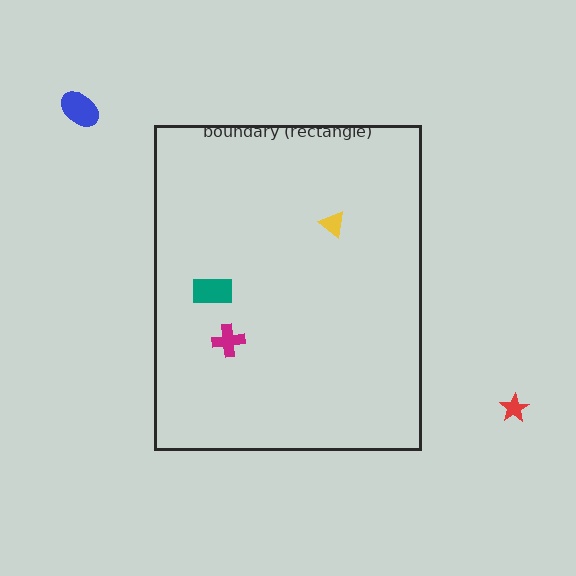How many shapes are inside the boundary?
3 inside, 2 outside.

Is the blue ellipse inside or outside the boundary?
Outside.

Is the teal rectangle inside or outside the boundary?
Inside.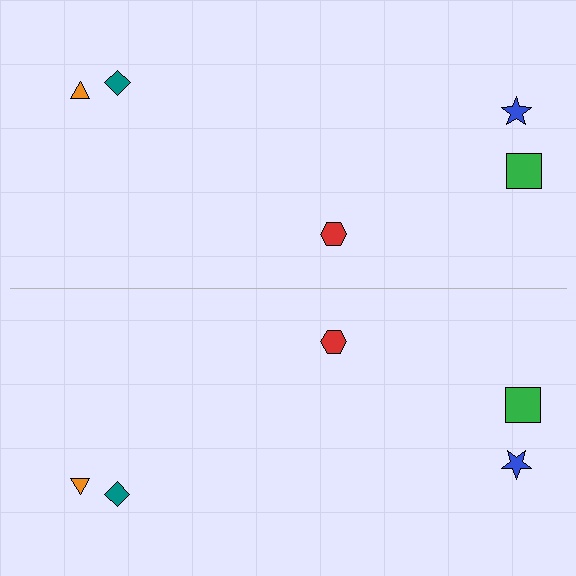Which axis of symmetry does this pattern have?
The pattern has a horizontal axis of symmetry running through the center of the image.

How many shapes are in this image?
There are 10 shapes in this image.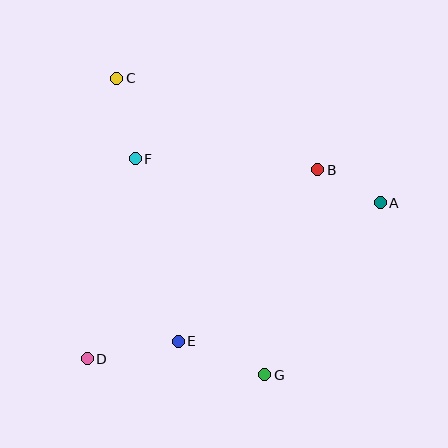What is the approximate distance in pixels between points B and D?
The distance between B and D is approximately 298 pixels.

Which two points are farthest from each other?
Points C and G are farthest from each other.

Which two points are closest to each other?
Points A and B are closest to each other.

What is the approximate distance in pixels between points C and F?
The distance between C and F is approximately 83 pixels.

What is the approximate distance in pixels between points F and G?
The distance between F and G is approximately 252 pixels.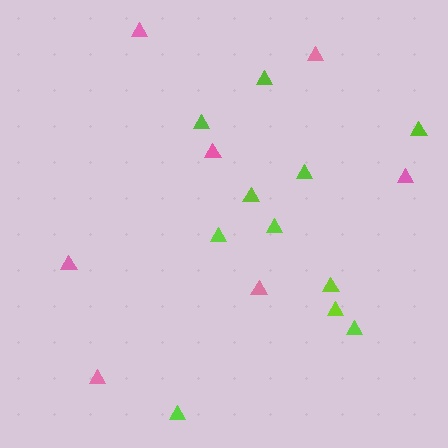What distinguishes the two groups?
There are 2 groups: one group of lime triangles (11) and one group of pink triangles (7).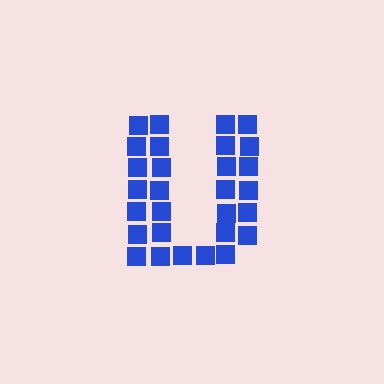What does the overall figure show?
The overall figure shows the letter U.